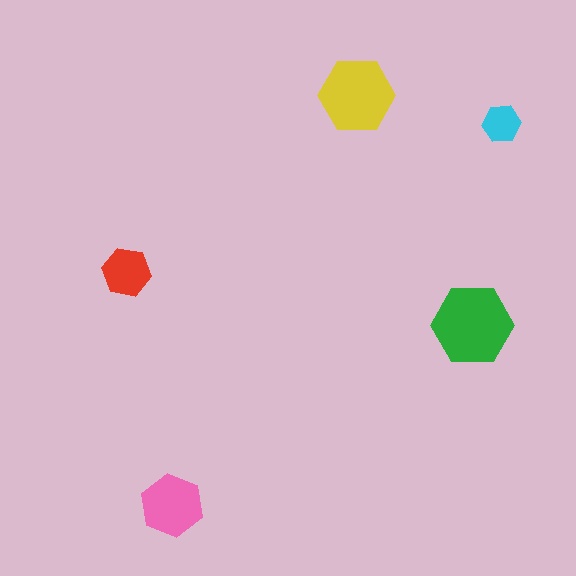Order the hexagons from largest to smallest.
the green one, the yellow one, the pink one, the red one, the cyan one.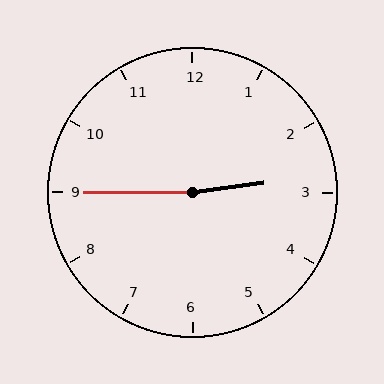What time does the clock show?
2:45.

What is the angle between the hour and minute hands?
Approximately 172 degrees.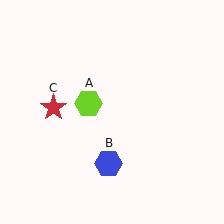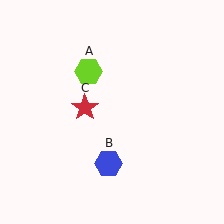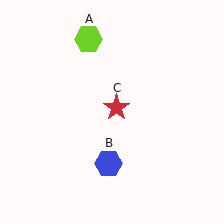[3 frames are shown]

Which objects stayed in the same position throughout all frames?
Blue hexagon (object B) remained stationary.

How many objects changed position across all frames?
2 objects changed position: lime hexagon (object A), red star (object C).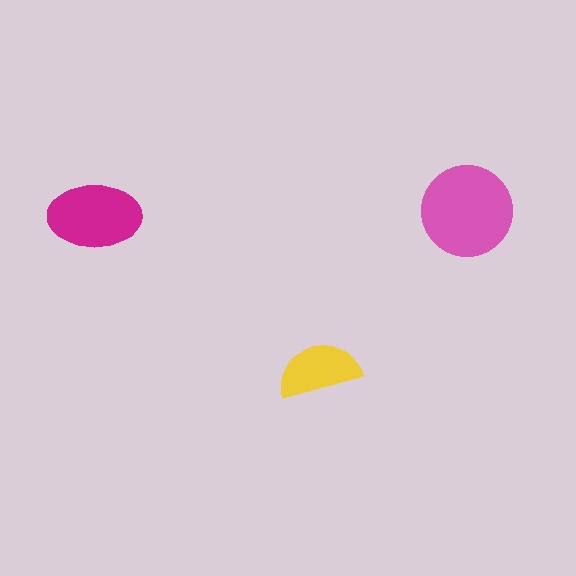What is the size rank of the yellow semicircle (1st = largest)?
3rd.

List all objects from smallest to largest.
The yellow semicircle, the magenta ellipse, the pink circle.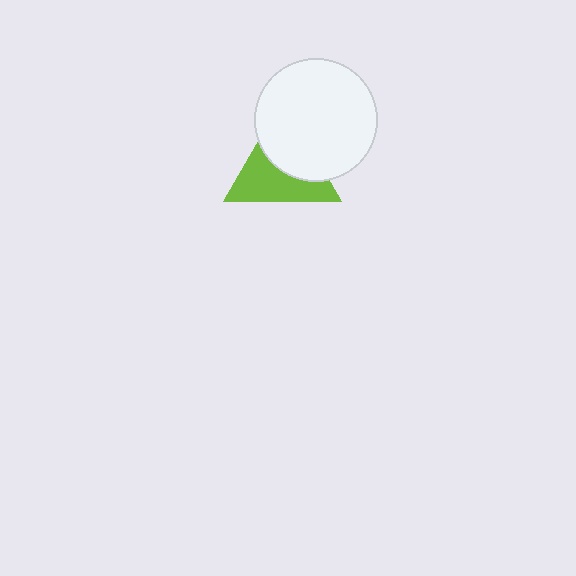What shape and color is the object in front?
The object in front is a white circle.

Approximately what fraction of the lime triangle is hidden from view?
Roughly 47% of the lime triangle is hidden behind the white circle.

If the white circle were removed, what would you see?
You would see the complete lime triangle.